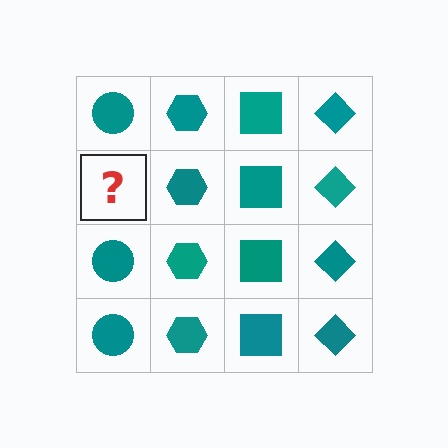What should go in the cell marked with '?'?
The missing cell should contain a teal circle.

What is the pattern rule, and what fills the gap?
The rule is that each column has a consistent shape. The gap should be filled with a teal circle.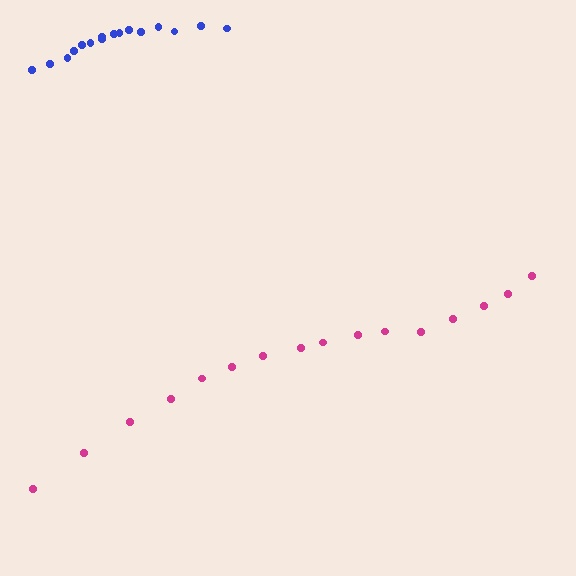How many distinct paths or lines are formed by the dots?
There are 2 distinct paths.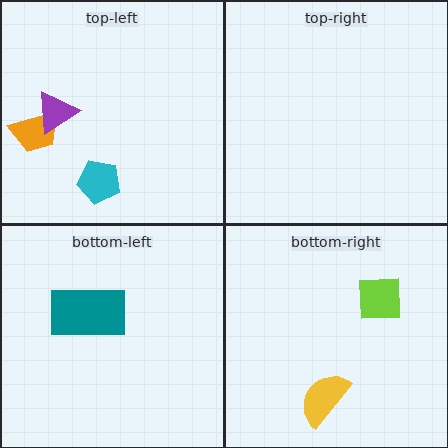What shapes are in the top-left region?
The orange trapezoid, the purple triangle, the cyan pentagon.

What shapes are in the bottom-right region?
The yellow semicircle, the lime square.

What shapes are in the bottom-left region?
The teal rectangle.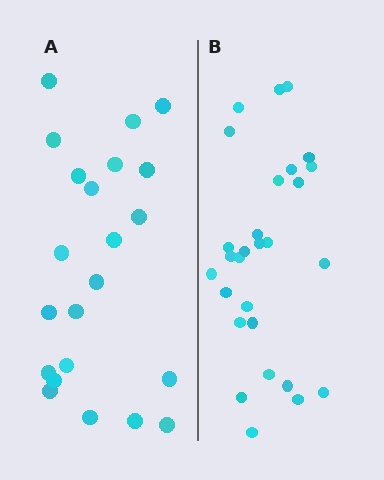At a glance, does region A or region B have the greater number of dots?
Region B (the right region) has more dots.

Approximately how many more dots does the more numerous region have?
Region B has about 6 more dots than region A.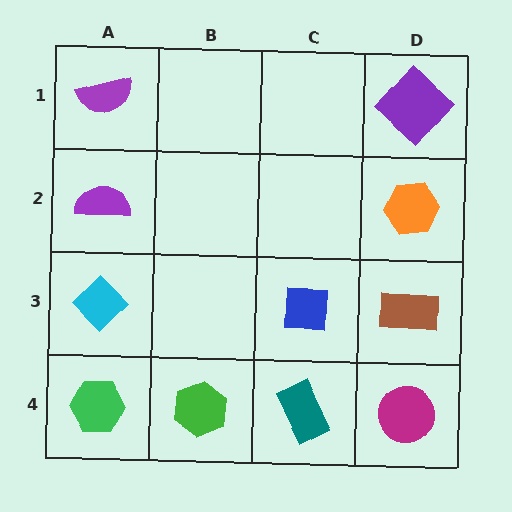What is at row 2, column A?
A purple semicircle.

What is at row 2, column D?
An orange hexagon.